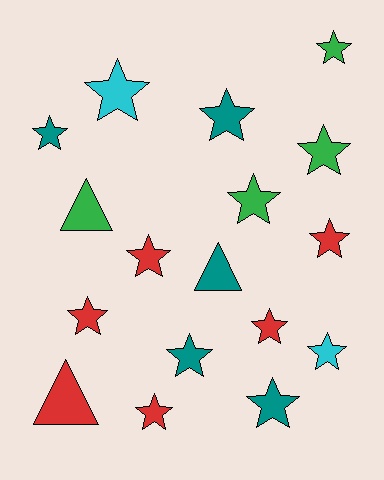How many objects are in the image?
There are 17 objects.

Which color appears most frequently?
Red, with 6 objects.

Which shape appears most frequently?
Star, with 14 objects.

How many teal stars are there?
There are 4 teal stars.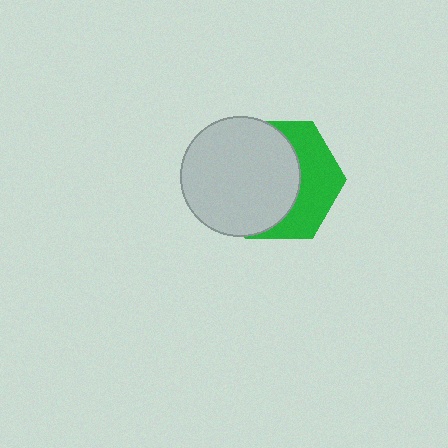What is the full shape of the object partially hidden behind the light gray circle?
The partially hidden object is a green hexagon.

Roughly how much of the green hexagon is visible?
A small part of it is visible (roughly 41%).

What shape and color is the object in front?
The object in front is a light gray circle.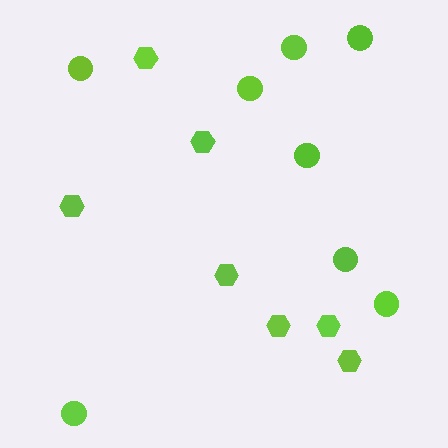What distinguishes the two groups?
There are 2 groups: one group of hexagons (7) and one group of circles (8).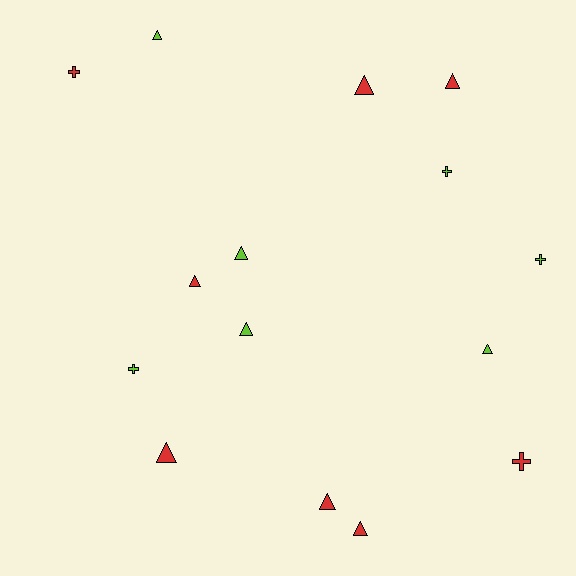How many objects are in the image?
There are 15 objects.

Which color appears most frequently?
Red, with 8 objects.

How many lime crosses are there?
There are 3 lime crosses.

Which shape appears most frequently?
Triangle, with 10 objects.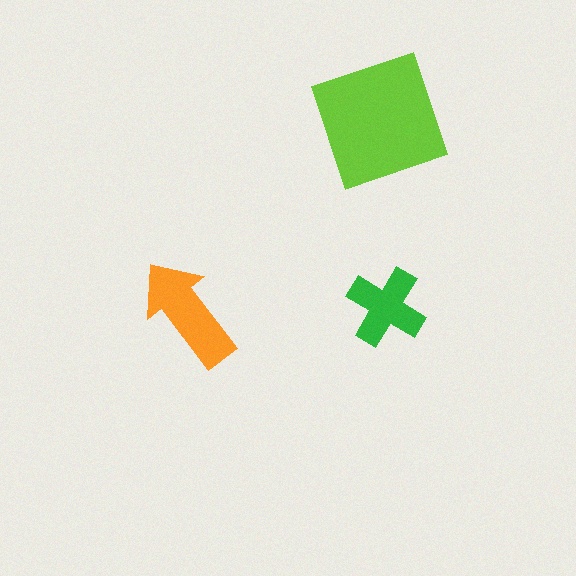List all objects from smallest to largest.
The green cross, the orange arrow, the lime square.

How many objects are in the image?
There are 3 objects in the image.